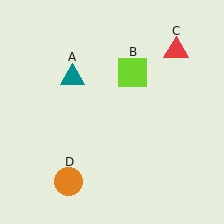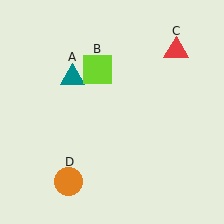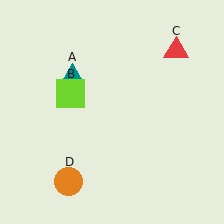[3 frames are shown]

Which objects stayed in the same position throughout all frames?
Teal triangle (object A) and red triangle (object C) and orange circle (object D) remained stationary.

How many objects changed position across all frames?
1 object changed position: lime square (object B).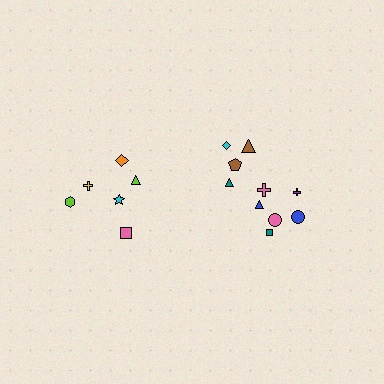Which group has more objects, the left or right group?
The right group.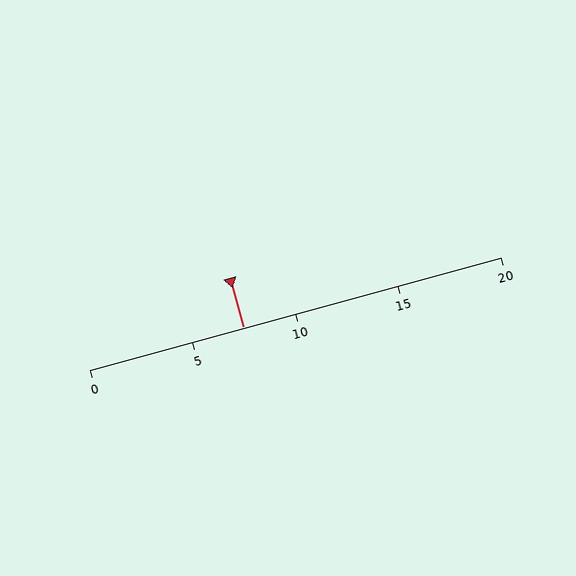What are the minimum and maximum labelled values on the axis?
The axis runs from 0 to 20.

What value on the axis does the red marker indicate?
The marker indicates approximately 7.5.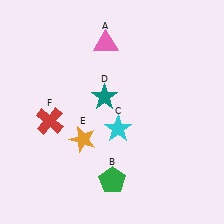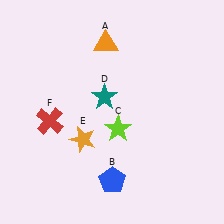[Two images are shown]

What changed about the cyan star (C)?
In Image 1, C is cyan. In Image 2, it changed to lime.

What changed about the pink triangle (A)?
In Image 1, A is pink. In Image 2, it changed to orange.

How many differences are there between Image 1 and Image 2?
There are 3 differences between the two images.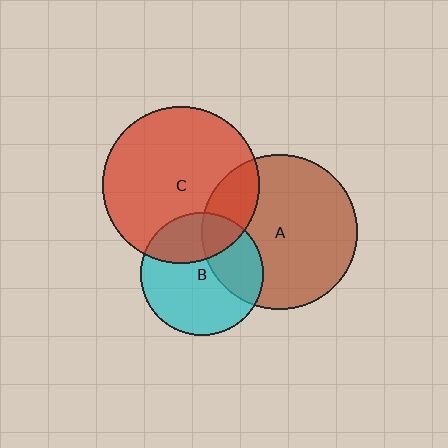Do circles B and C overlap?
Yes.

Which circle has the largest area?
Circle C (red).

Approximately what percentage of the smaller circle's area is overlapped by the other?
Approximately 30%.